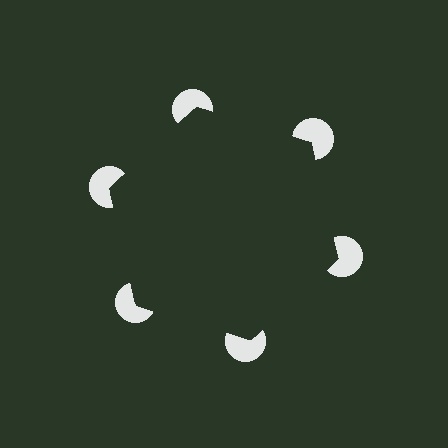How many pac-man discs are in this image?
There are 6 — one at each vertex of the illusory hexagon.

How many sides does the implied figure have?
6 sides.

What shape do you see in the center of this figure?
An illusory hexagon — its edges are inferred from the aligned wedge cuts in the pac-man discs, not physically drawn.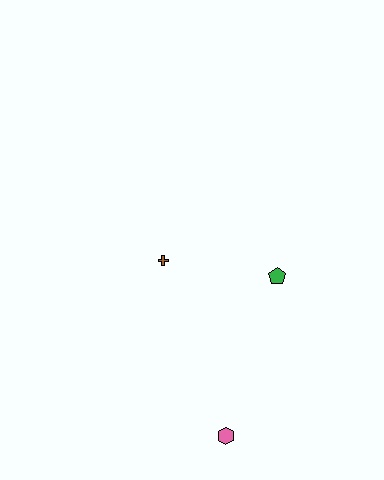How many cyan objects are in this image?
There are no cyan objects.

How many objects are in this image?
There are 3 objects.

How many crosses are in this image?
There is 1 cross.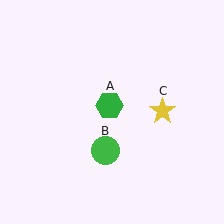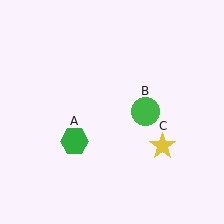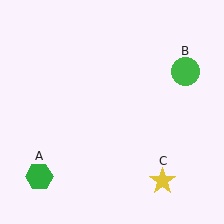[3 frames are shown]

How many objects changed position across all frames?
3 objects changed position: green hexagon (object A), green circle (object B), yellow star (object C).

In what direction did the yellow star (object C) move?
The yellow star (object C) moved down.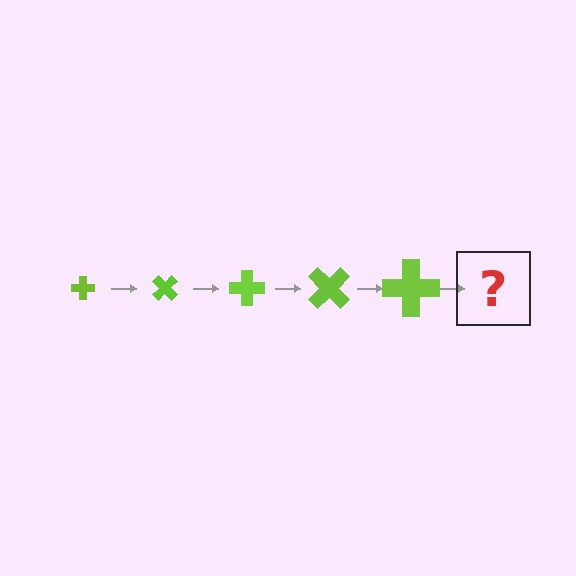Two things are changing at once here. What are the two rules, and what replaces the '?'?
The two rules are that the cross grows larger each step and it rotates 45 degrees each step. The '?' should be a cross, larger than the previous one and rotated 225 degrees from the start.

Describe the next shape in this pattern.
It should be a cross, larger than the previous one and rotated 225 degrees from the start.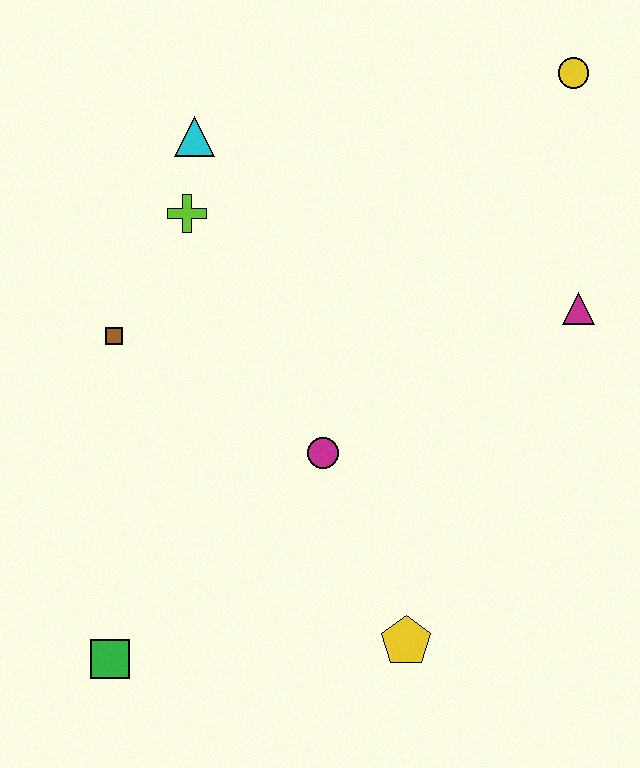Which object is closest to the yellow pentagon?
The magenta circle is closest to the yellow pentagon.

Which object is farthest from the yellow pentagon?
The yellow circle is farthest from the yellow pentagon.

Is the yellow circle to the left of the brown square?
No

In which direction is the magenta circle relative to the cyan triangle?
The magenta circle is below the cyan triangle.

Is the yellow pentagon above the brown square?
No